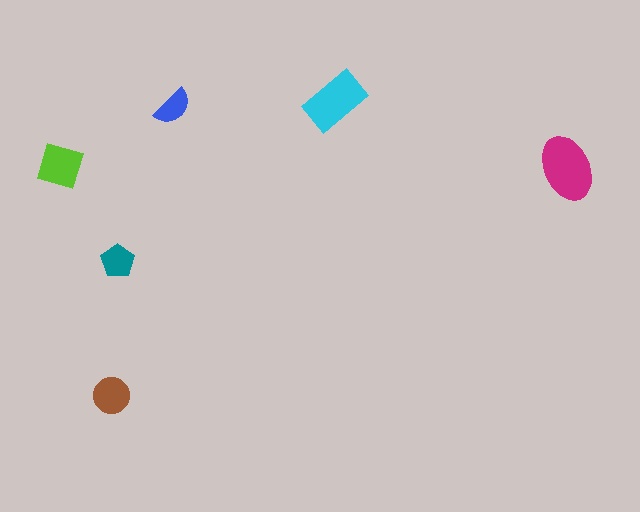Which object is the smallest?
The blue semicircle.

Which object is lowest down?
The brown circle is bottommost.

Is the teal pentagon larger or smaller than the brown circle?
Smaller.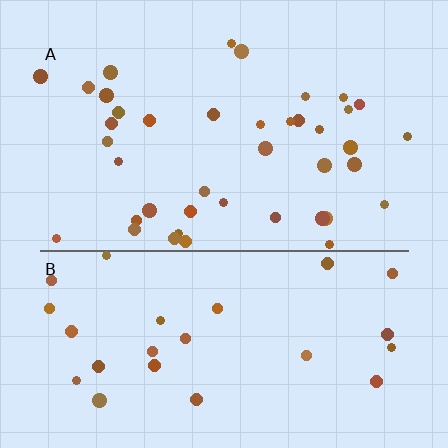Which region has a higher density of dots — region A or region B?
A (the top).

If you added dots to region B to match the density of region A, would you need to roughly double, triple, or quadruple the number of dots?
Approximately double.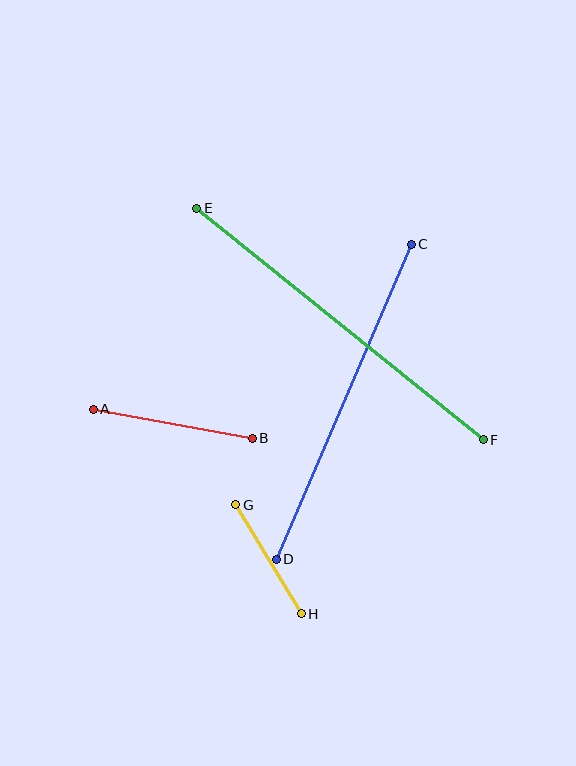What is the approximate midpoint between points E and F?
The midpoint is at approximately (340, 324) pixels.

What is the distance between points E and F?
The distance is approximately 369 pixels.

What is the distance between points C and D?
The distance is approximately 342 pixels.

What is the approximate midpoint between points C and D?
The midpoint is at approximately (344, 402) pixels.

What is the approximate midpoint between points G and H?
The midpoint is at approximately (268, 559) pixels.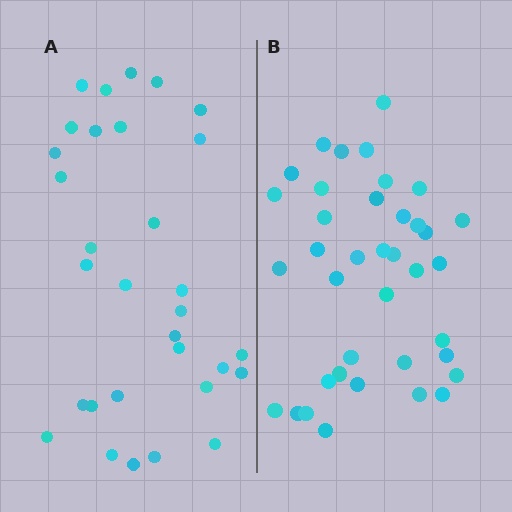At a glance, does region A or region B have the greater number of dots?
Region B (the right region) has more dots.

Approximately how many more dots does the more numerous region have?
Region B has roughly 8 or so more dots than region A.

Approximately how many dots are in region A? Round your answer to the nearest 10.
About 30 dots. (The exact count is 31, which rounds to 30.)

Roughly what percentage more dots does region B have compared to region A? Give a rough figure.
About 25% more.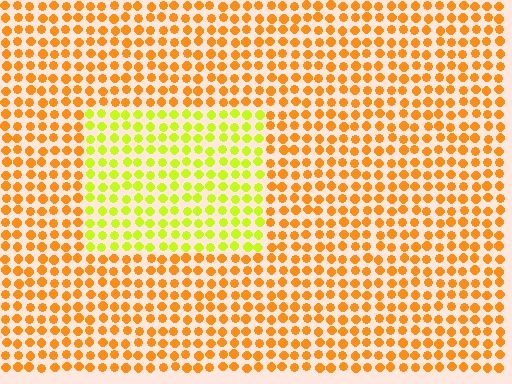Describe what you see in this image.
The image is filled with small orange elements in a uniform arrangement. A rectangle-shaped region is visible where the elements are tinted to a slightly different hue, forming a subtle color boundary.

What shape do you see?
I see a rectangle.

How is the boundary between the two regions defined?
The boundary is defined purely by a slight shift in hue (about 44 degrees). Spacing, size, and orientation are identical on both sides.